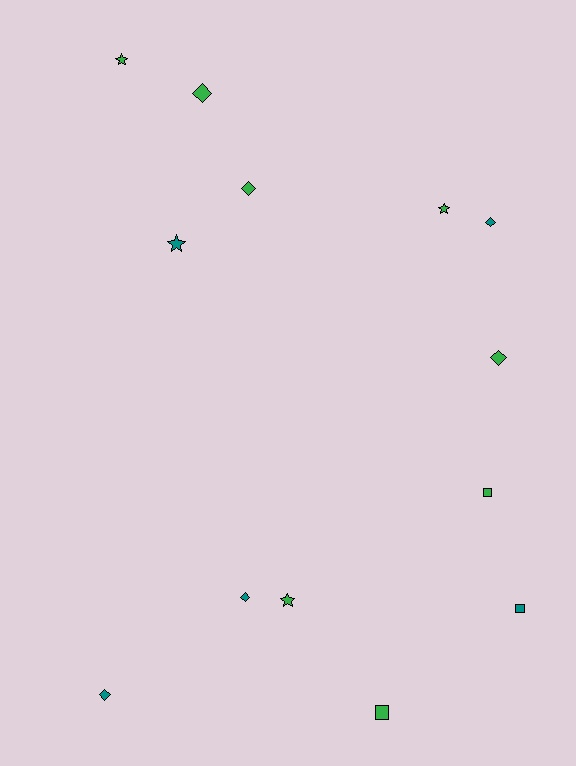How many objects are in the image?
There are 13 objects.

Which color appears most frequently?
Green, with 8 objects.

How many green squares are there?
There are 2 green squares.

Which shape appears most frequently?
Diamond, with 6 objects.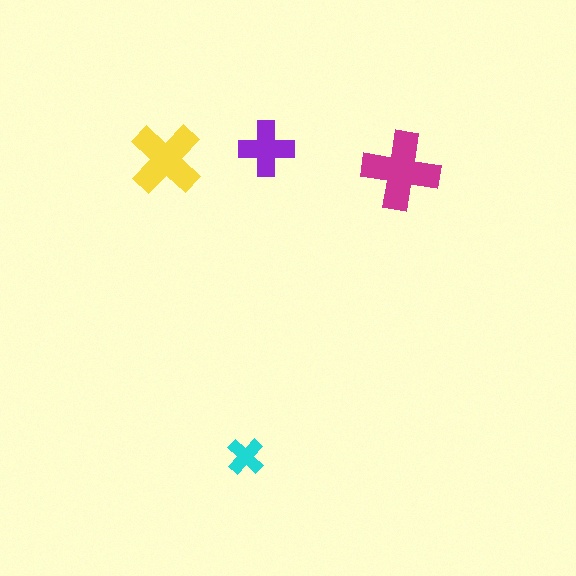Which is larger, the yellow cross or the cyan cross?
The yellow one.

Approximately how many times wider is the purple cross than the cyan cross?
About 1.5 times wider.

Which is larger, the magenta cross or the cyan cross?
The magenta one.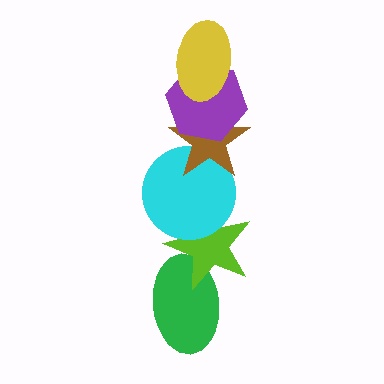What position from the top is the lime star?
The lime star is 5th from the top.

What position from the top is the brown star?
The brown star is 3rd from the top.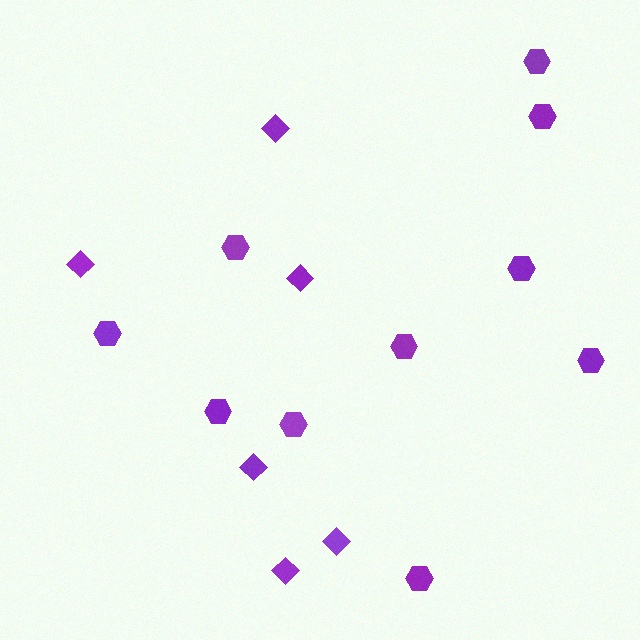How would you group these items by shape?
There are 2 groups: one group of diamonds (6) and one group of hexagons (10).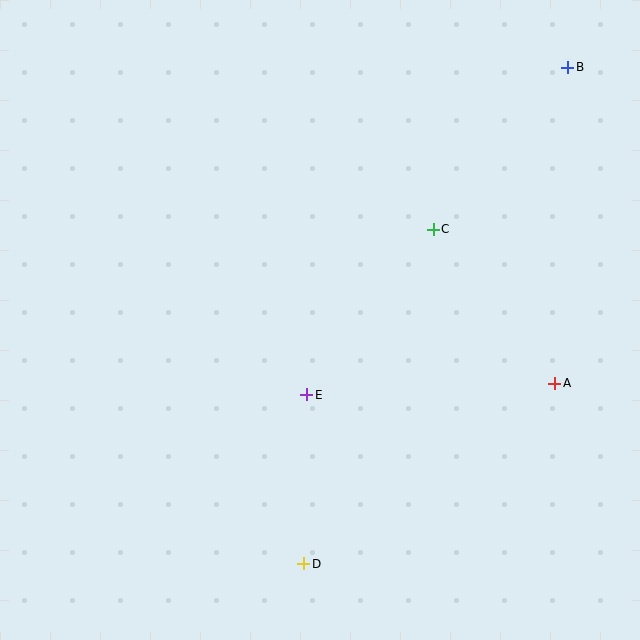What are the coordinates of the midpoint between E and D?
The midpoint between E and D is at (305, 479).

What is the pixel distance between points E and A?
The distance between E and A is 248 pixels.